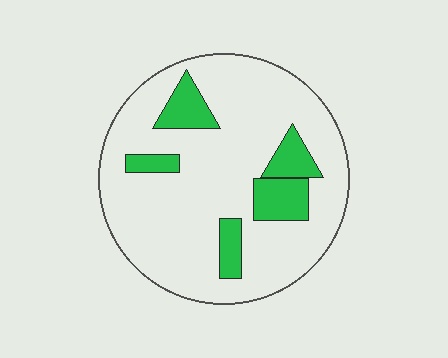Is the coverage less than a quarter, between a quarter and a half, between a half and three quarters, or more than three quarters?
Less than a quarter.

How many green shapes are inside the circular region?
5.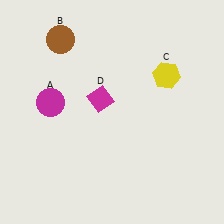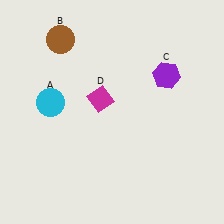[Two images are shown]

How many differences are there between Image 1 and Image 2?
There are 2 differences between the two images.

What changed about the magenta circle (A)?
In Image 1, A is magenta. In Image 2, it changed to cyan.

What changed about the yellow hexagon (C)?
In Image 1, C is yellow. In Image 2, it changed to purple.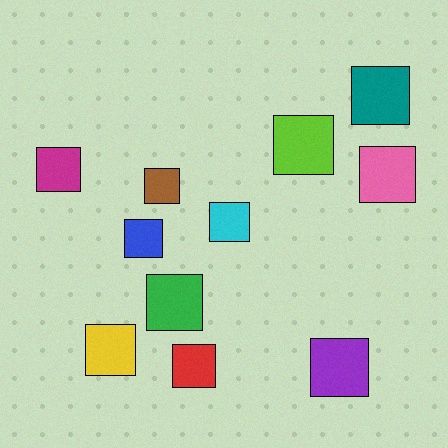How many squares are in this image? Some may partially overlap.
There are 11 squares.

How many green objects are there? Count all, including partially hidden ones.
There is 1 green object.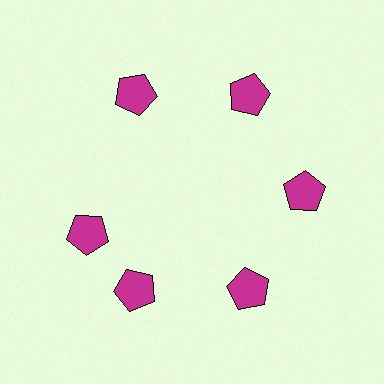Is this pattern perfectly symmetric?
No. The 6 magenta pentagons are arranged in a ring, but one element near the 9 o'clock position is rotated out of alignment along the ring, breaking the 6-fold rotational symmetry.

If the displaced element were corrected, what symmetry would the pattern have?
It would have 6-fold rotational symmetry — the pattern would map onto itself every 60 degrees.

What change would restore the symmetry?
The symmetry would be restored by rotating it back into even spacing with its neighbors so that all 6 pentagons sit at equal angles and equal distance from the center.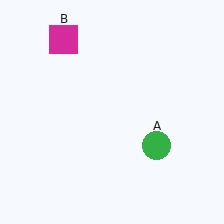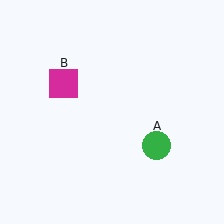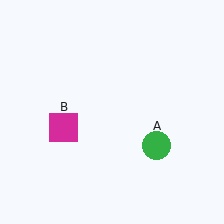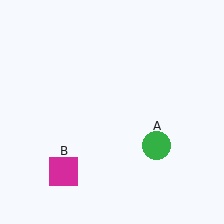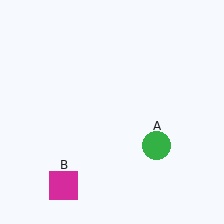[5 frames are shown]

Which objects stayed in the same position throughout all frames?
Green circle (object A) remained stationary.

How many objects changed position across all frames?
1 object changed position: magenta square (object B).